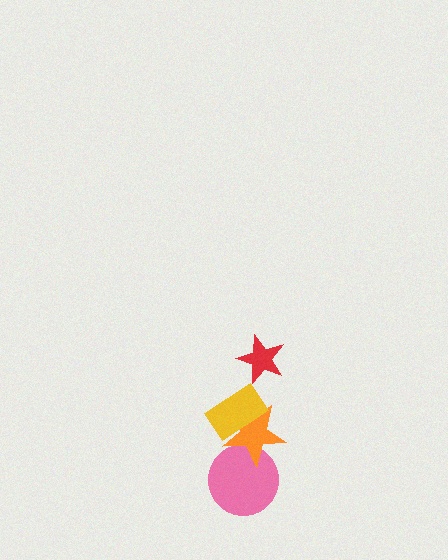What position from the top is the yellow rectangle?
The yellow rectangle is 2nd from the top.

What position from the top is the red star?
The red star is 1st from the top.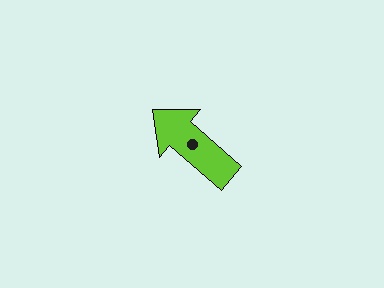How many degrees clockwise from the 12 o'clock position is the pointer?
Approximately 311 degrees.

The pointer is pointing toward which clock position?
Roughly 10 o'clock.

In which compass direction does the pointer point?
Northwest.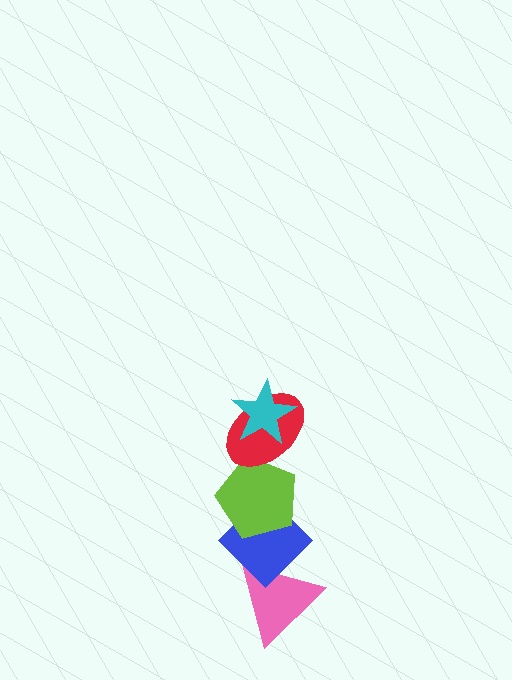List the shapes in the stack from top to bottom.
From top to bottom: the cyan star, the red ellipse, the lime pentagon, the blue diamond, the pink triangle.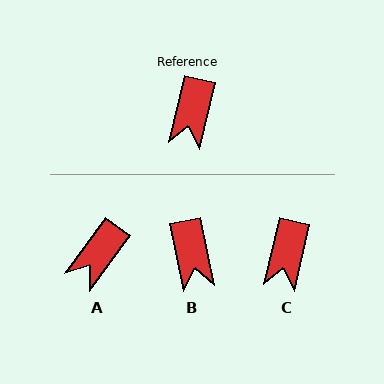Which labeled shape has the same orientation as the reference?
C.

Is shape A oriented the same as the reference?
No, it is off by about 23 degrees.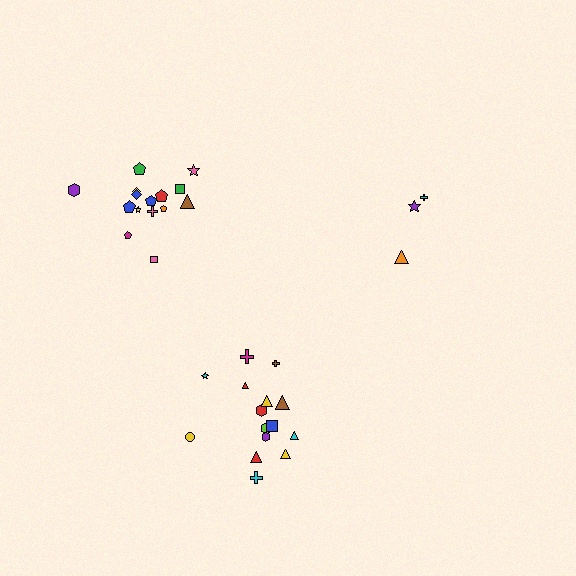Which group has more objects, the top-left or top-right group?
The top-left group.